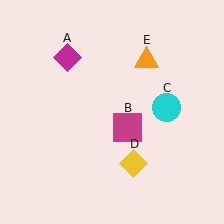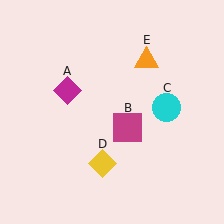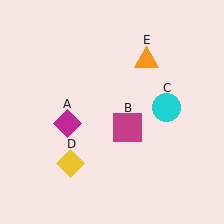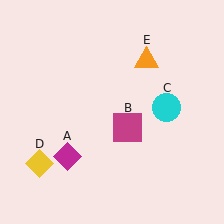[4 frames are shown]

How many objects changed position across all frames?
2 objects changed position: magenta diamond (object A), yellow diamond (object D).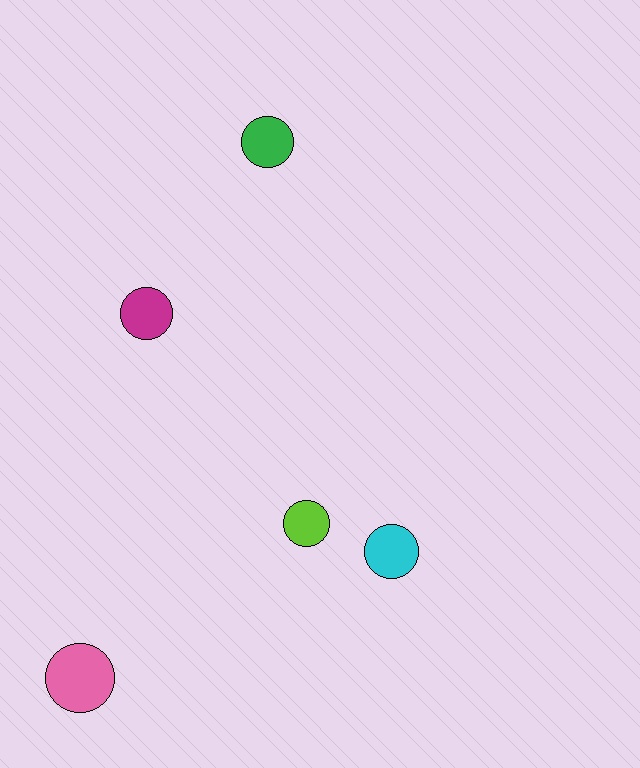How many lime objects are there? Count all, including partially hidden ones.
There is 1 lime object.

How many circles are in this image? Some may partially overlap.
There are 5 circles.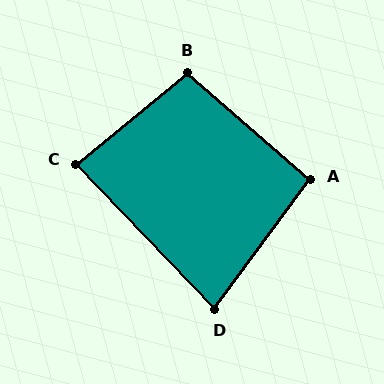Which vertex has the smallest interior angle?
D, at approximately 80 degrees.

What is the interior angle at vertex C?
Approximately 85 degrees (approximately right).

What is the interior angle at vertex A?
Approximately 95 degrees (approximately right).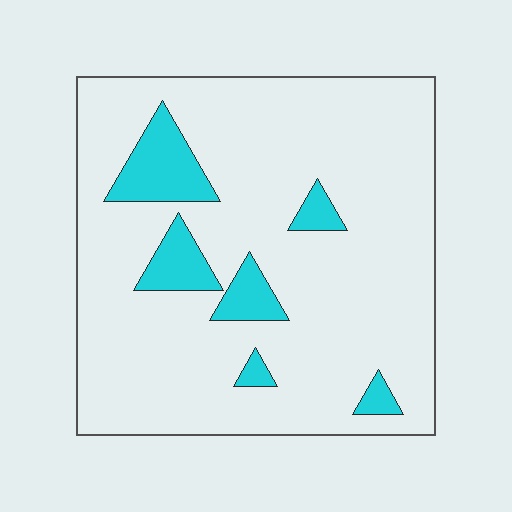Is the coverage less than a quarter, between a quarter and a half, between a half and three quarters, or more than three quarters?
Less than a quarter.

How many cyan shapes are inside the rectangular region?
6.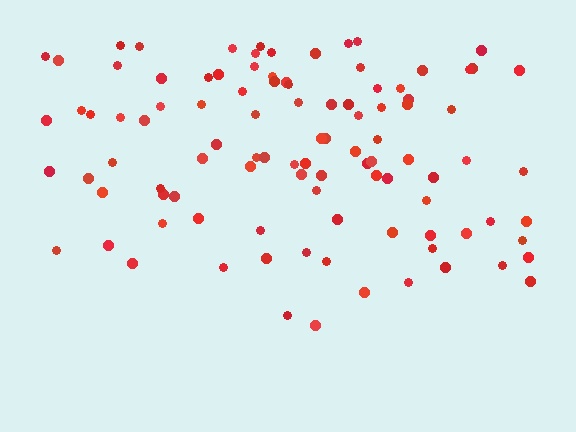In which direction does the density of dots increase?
From bottom to top, with the top side densest.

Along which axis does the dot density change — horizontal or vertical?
Vertical.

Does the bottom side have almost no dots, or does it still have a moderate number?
Still a moderate number, just noticeably fewer than the top.